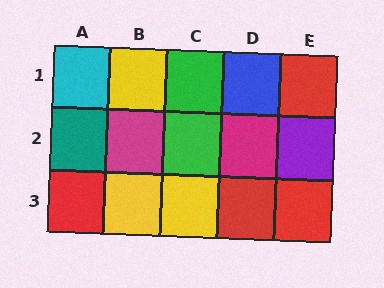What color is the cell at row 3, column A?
Red.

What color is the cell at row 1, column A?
Cyan.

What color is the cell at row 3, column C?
Yellow.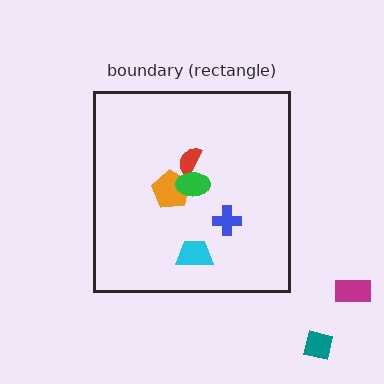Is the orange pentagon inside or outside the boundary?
Inside.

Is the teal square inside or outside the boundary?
Outside.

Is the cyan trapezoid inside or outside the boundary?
Inside.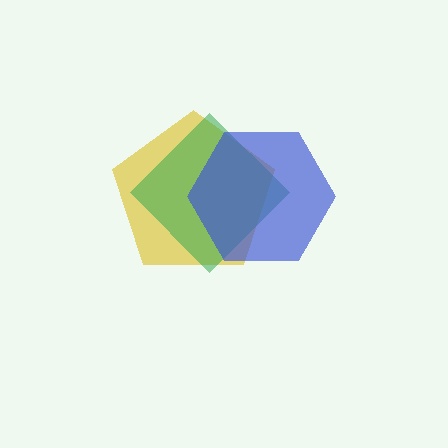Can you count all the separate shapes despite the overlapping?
Yes, there are 3 separate shapes.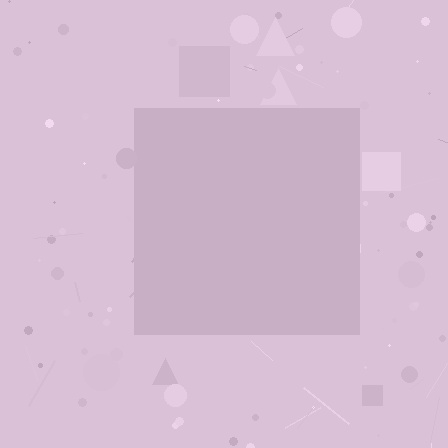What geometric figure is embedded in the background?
A square is embedded in the background.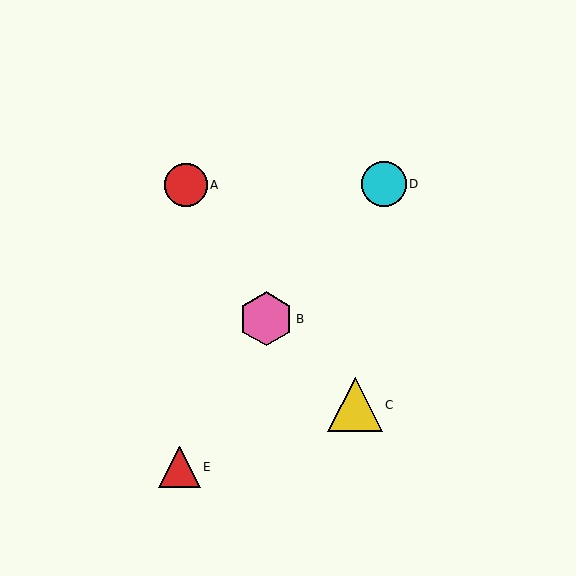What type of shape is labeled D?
Shape D is a cyan circle.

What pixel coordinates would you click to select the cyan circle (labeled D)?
Click at (384, 184) to select the cyan circle D.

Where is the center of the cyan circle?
The center of the cyan circle is at (384, 184).